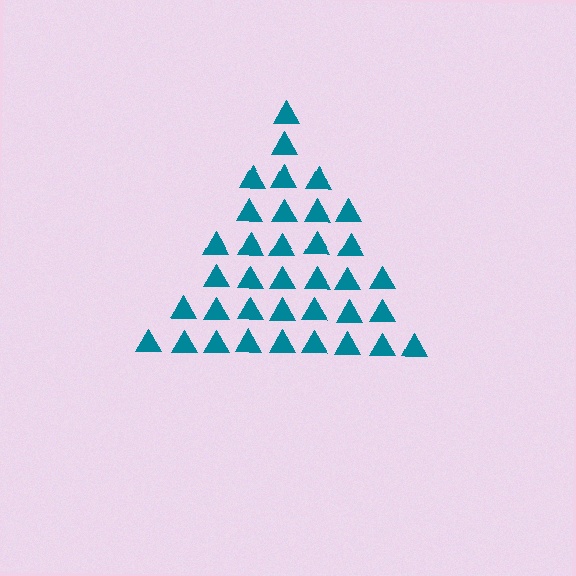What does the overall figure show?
The overall figure shows a triangle.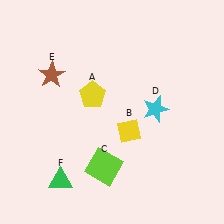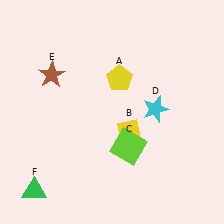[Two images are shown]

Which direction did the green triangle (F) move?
The green triangle (F) moved left.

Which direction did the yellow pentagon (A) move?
The yellow pentagon (A) moved right.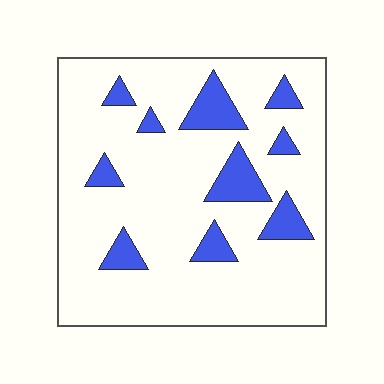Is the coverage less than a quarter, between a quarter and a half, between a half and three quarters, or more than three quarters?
Less than a quarter.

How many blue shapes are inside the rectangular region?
10.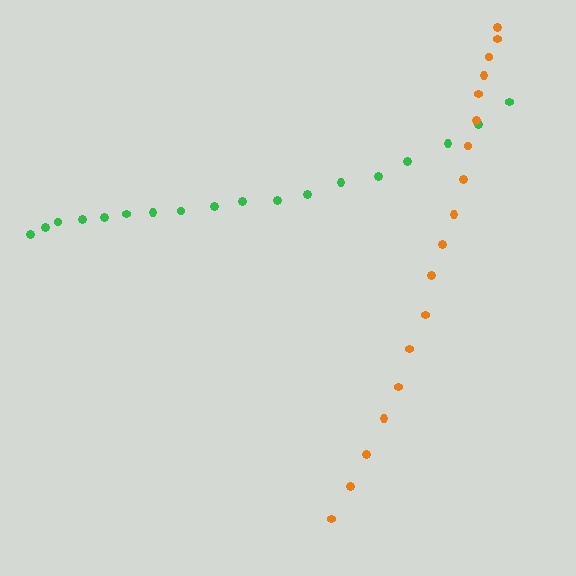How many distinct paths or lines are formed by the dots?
There are 2 distinct paths.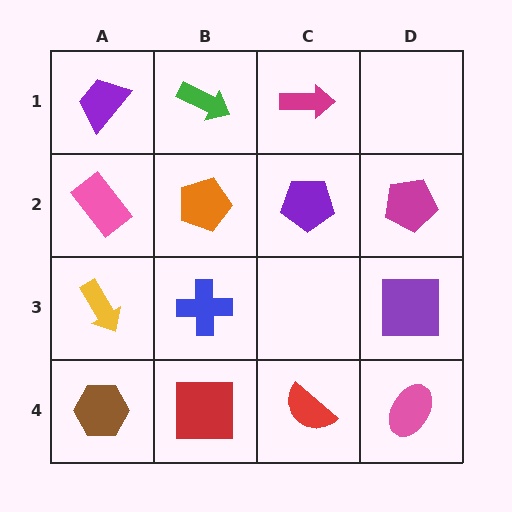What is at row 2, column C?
A purple pentagon.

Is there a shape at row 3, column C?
No, that cell is empty.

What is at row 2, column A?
A pink rectangle.